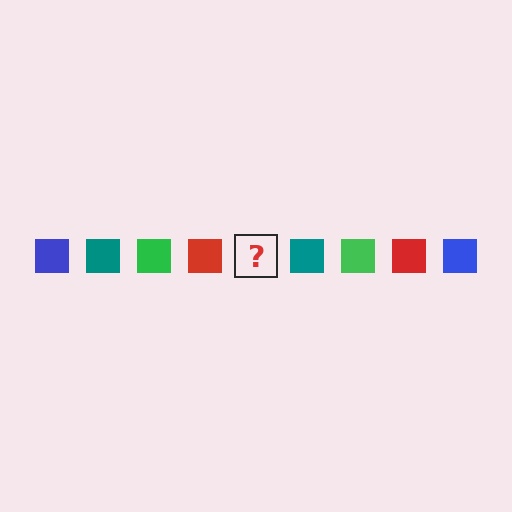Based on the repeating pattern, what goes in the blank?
The blank should be a blue square.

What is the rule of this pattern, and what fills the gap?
The rule is that the pattern cycles through blue, teal, green, red squares. The gap should be filled with a blue square.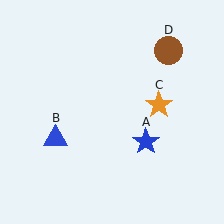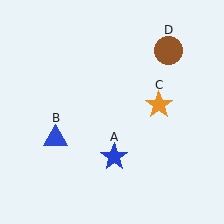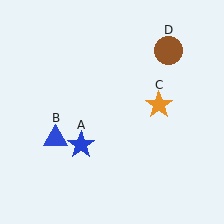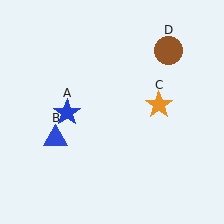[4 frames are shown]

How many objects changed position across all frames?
1 object changed position: blue star (object A).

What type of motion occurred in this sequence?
The blue star (object A) rotated clockwise around the center of the scene.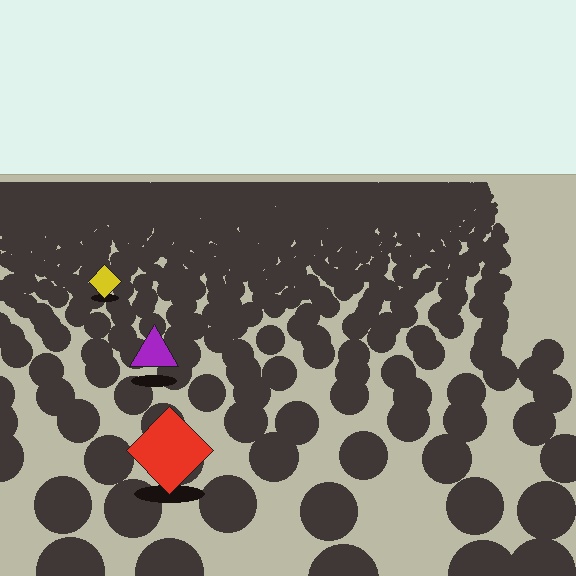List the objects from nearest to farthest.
From nearest to farthest: the red diamond, the purple triangle, the yellow diamond.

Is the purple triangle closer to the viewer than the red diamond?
No. The red diamond is closer — you can tell from the texture gradient: the ground texture is coarser near it.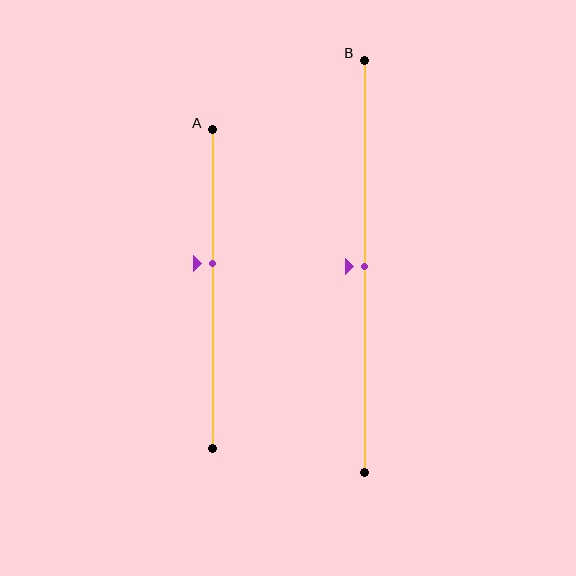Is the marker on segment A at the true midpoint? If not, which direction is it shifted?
No, the marker on segment A is shifted upward by about 8% of the segment length.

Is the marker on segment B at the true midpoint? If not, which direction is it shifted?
Yes, the marker on segment B is at the true midpoint.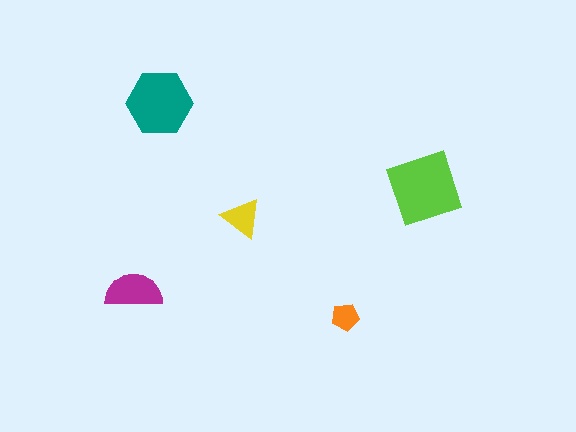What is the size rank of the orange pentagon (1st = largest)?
5th.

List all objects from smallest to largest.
The orange pentagon, the yellow triangle, the magenta semicircle, the teal hexagon, the lime diamond.